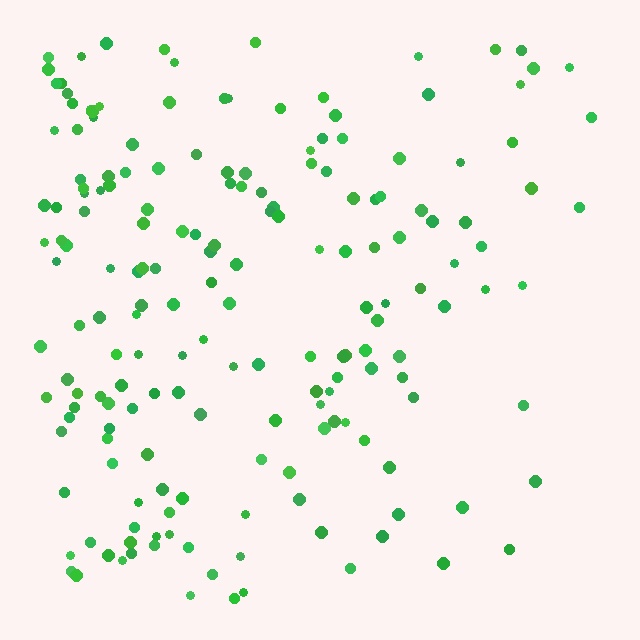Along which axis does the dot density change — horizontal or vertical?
Horizontal.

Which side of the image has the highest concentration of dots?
The left.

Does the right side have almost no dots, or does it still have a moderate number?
Still a moderate number, just noticeably fewer than the left.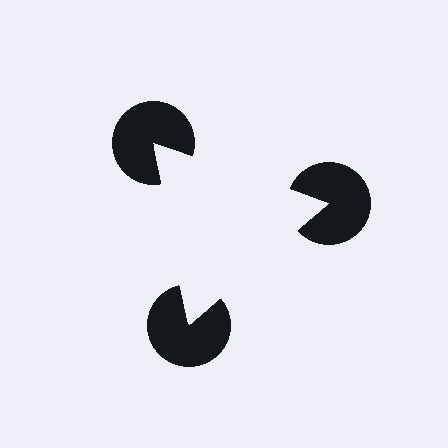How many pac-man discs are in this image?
There are 3 — one at each vertex of the illusory triangle.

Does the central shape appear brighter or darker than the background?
It typically appears slightly brighter than the background, even though no actual brightness change is drawn.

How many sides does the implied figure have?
3 sides.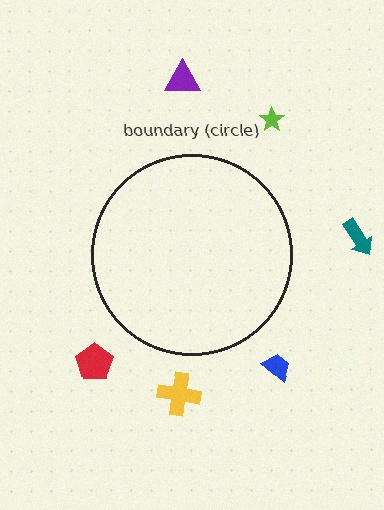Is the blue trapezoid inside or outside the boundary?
Outside.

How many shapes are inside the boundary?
0 inside, 6 outside.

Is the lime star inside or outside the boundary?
Outside.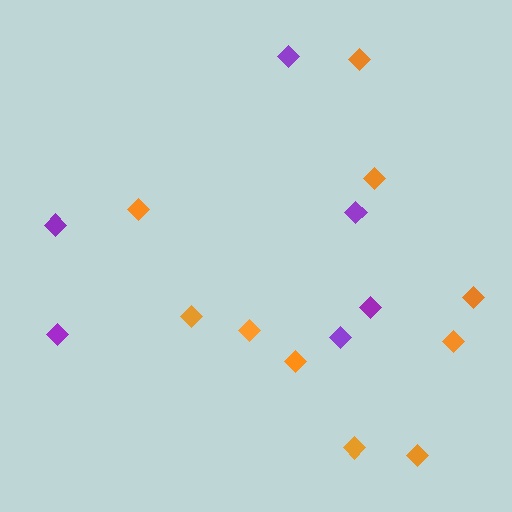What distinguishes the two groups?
There are 2 groups: one group of purple diamonds (6) and one group of orange diamonds (10).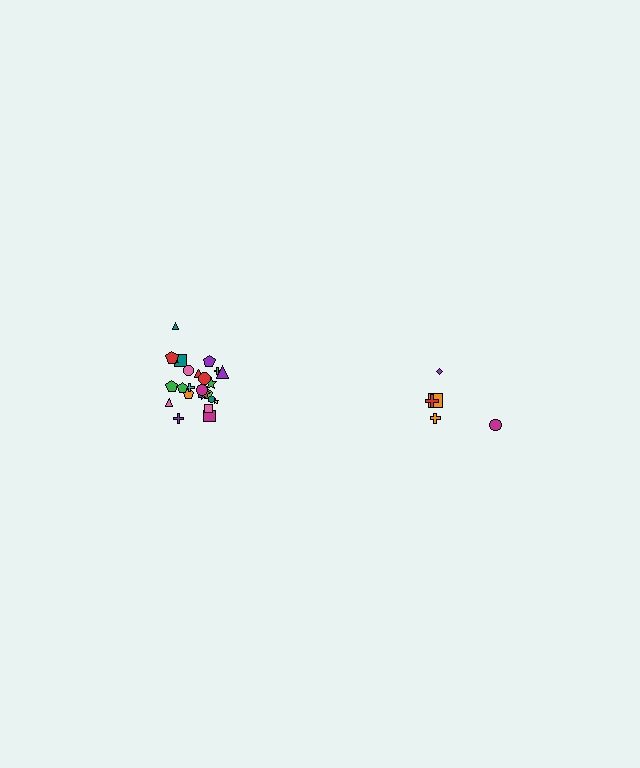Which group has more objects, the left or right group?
The left group.